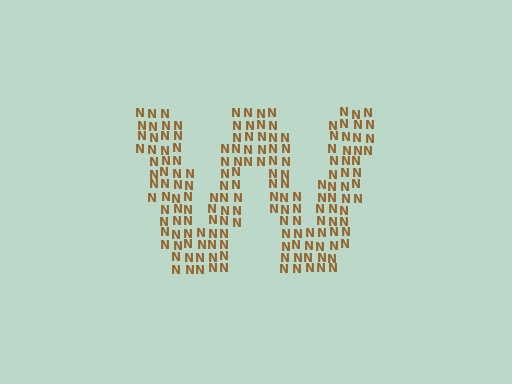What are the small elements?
The small elements are letter N's.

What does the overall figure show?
The overall figure shows the letter W.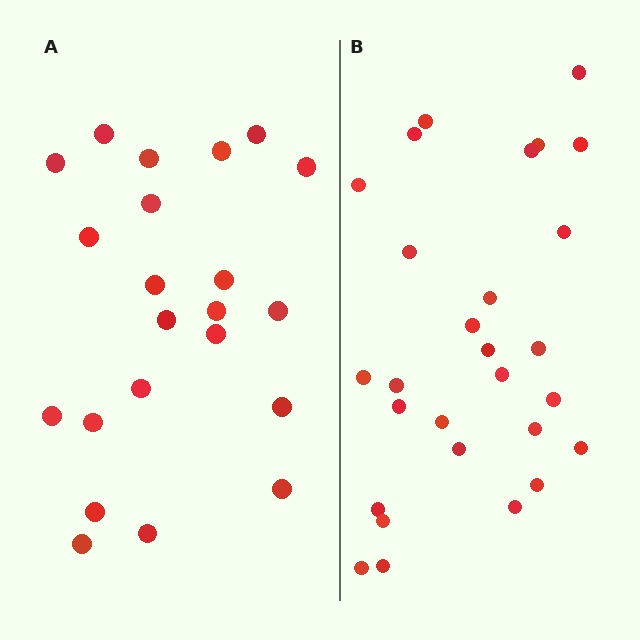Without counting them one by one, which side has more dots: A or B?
Region B (the right region) has more dots.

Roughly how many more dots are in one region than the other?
Region B has about 6 more dots than region A.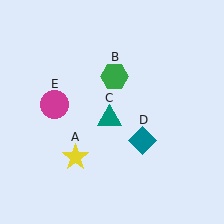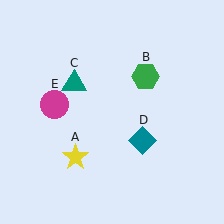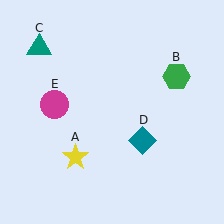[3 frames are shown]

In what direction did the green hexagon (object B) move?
The green hexagon (object B) moved right.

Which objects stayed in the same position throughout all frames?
Yellow star (object A) and teal diamond (object D) and magenta circle (object E) remained stationary.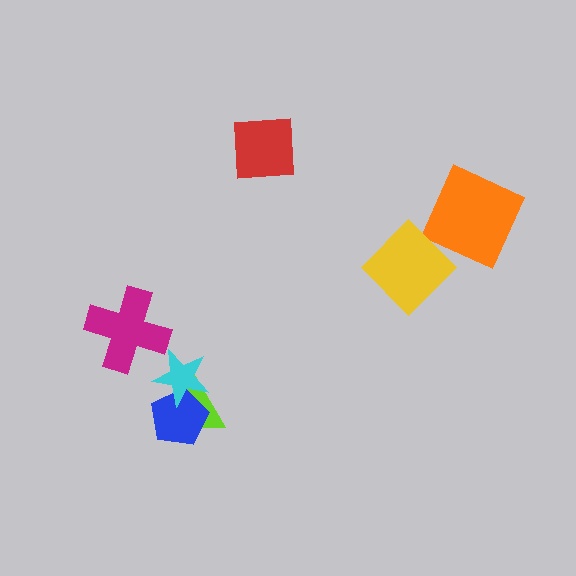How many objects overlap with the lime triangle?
2 objects overlap with the lime triangle.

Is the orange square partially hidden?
No, no other shape covers it.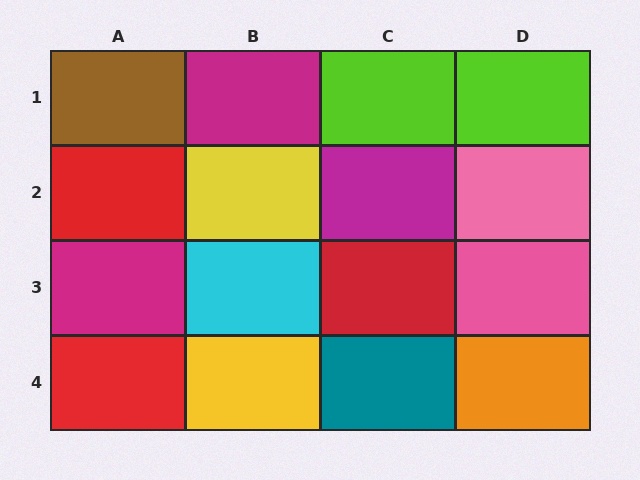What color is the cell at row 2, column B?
Yellow.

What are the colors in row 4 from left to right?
Red, yellow, teal, orange.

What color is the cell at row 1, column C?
Lime.